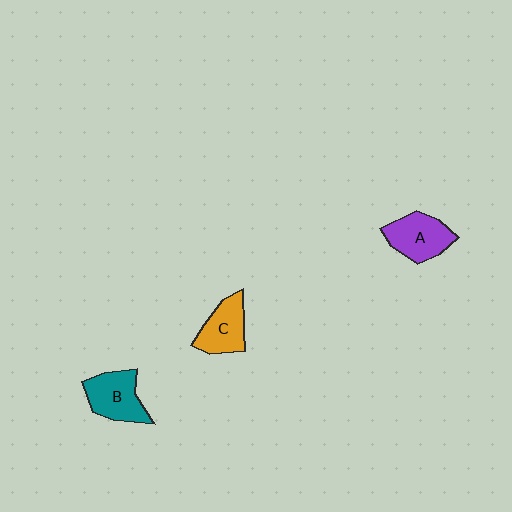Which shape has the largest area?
Shape B (teal).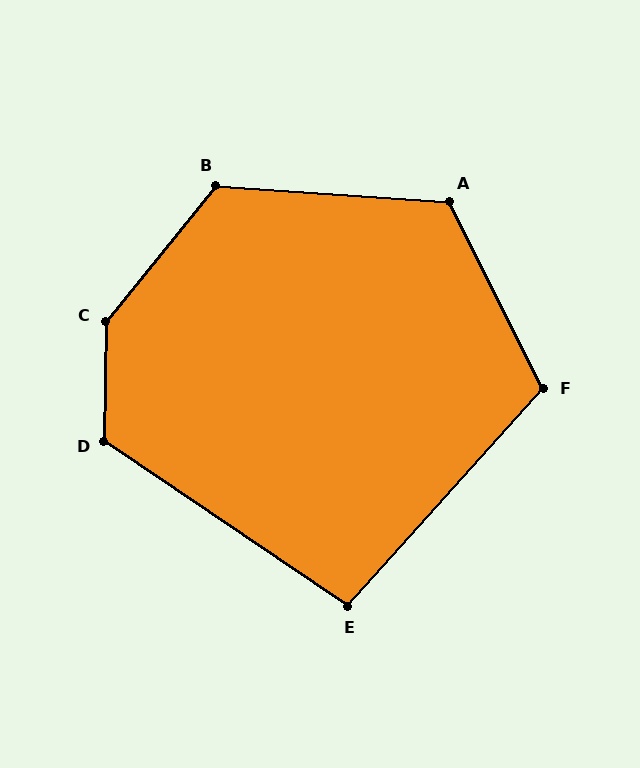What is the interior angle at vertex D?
Approximately 123 degrees (obtuse).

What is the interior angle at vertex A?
Approximately 121 degrees (obtuse).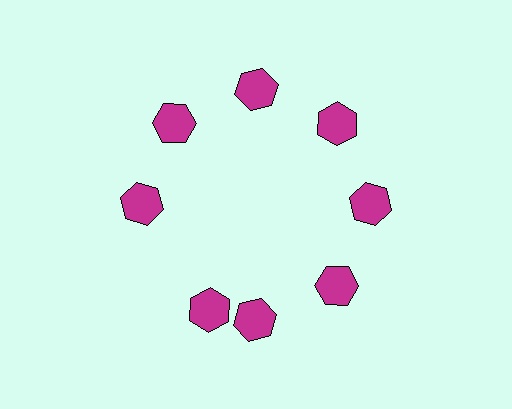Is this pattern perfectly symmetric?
No. The 8 magenta hexagons are arranged in a ring, but one element near the 8 o'clock position is rotated out of alignment along the ring, breaking the 8-fold rotational symmetry.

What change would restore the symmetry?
The symmetry would be restored by rotating it back into even spacing with its neighbors so that all 8 hexagons sit at equal angles and equal distance from the center.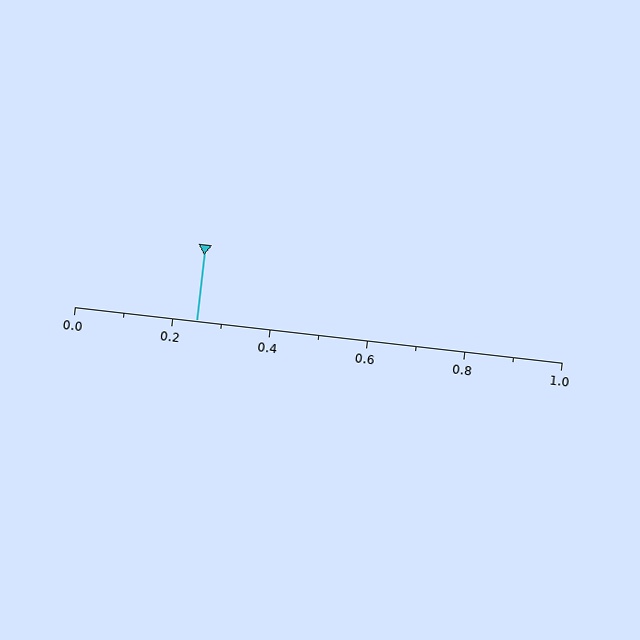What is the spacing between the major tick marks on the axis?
The major ticks are spaced 0.2 apart.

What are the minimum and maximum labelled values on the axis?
The axis runs from 0.0 to 1.0.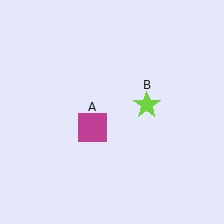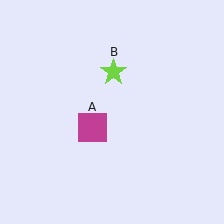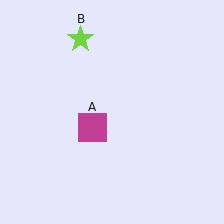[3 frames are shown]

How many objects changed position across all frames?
1 object changed position: lime star (object B).